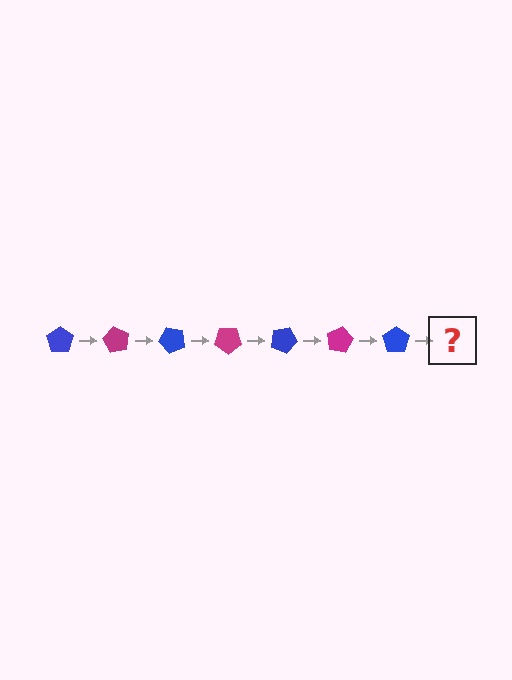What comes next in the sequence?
The next element should be a magenta pentagon, rotated 420 degrees from the start.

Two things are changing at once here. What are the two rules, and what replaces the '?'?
The two rules are that it rotates 60 degrees each step and the color cycles through blue and magenta. The '?' should be a magenta pentagon, rotated 420 degrees from the start.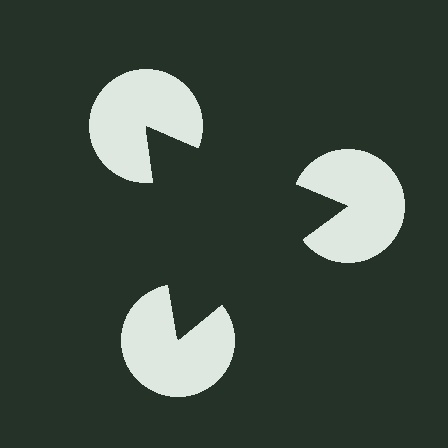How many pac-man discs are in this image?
There are 3 — one at each vertex of the illusory triangle.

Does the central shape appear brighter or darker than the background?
It typically appears slightly darker than the background, even though no actual brightness change is drawn.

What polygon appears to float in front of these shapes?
An illusory triangle — its edges are inferred from the aligned wedge cuts in the pac-man discs, not physically drawn.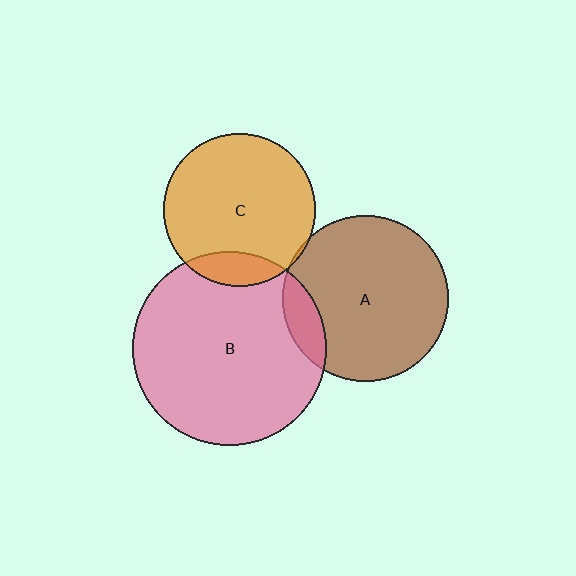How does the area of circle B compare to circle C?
Approximately 1.6 times.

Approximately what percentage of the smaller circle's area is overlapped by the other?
Approximately 5%.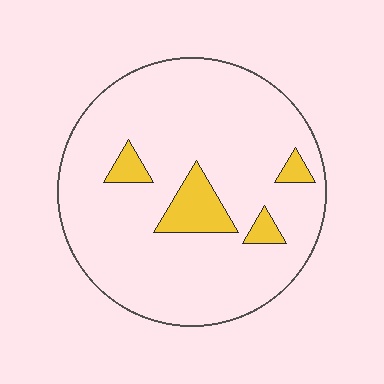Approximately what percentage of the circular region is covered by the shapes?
Approximately 10%.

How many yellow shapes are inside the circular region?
4.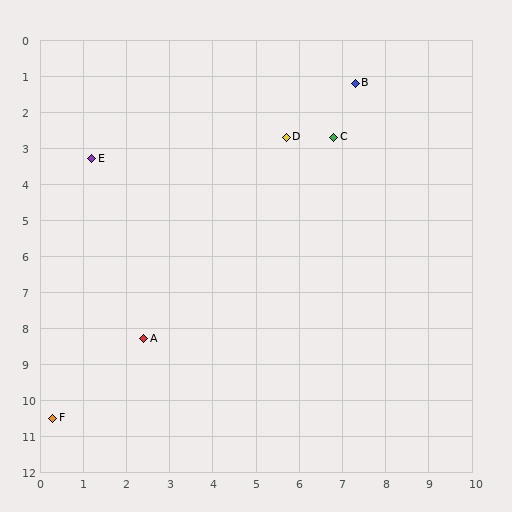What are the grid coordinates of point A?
Point A is at approximately (2.4, 8.3).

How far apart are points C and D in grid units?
Points C and D are about 1.1 grid units apart.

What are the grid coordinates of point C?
Point C is at approximately (6.8, 2.7).